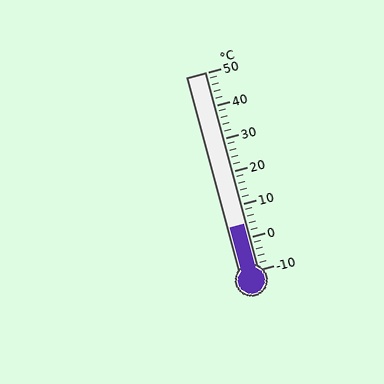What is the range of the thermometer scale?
The thermometer scale ranges from -10°C to 50°C.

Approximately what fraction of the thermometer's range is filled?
The thermometer is filled to approximately 25% of its range.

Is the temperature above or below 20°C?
The temperature is below 20°C.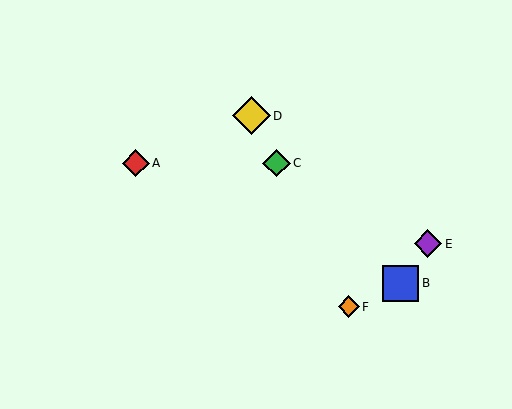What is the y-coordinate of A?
Object A is at y≈163.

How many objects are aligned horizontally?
2 objects (A, C) are aligned horizontally.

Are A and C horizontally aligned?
Yes, both are at y≈163.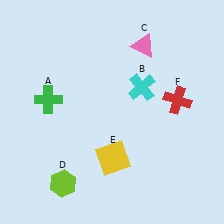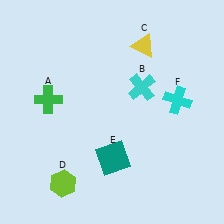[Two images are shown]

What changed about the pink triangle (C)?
In Image 1, C is pink. In Image 2, it changed to yellow.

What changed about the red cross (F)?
In Image 1, F is red. In Image 2, it changed to cyan.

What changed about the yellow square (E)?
In Image 1, E is yellow. In Image 2, it changed to teal.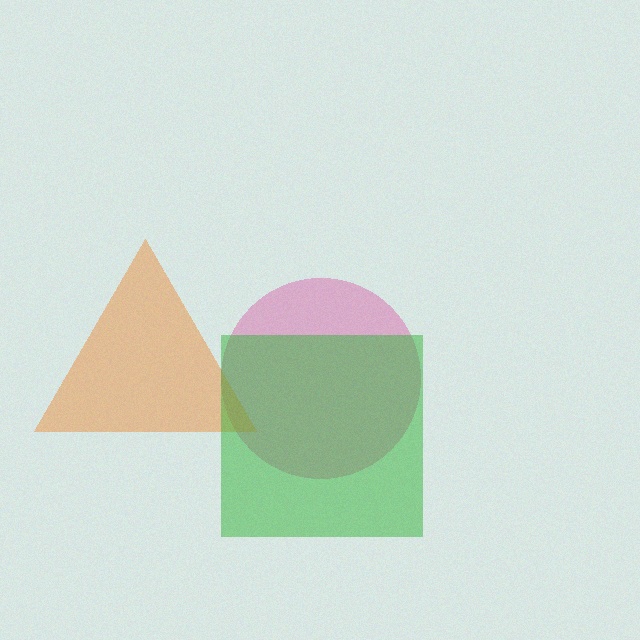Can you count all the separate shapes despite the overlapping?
Yes, there are 3 separate shapes.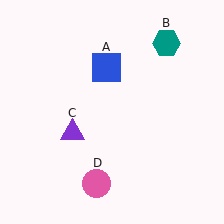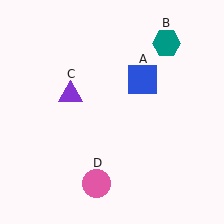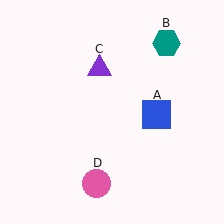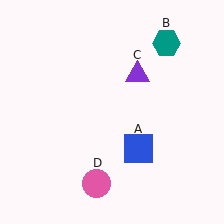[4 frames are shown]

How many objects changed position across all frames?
2 objects changed position: blue square (object A), purple triangle (object C).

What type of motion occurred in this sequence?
The blue square (object A), purple triangle (object C) rotated clockwise around the center of the scene.